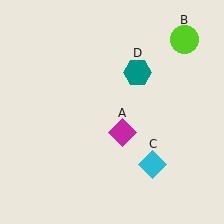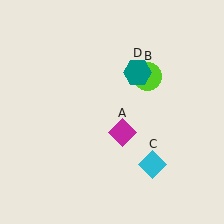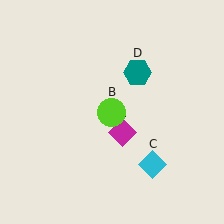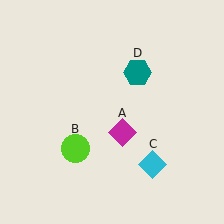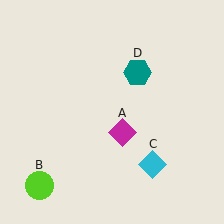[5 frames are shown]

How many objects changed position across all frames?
1 object changed position: lime circle (object B).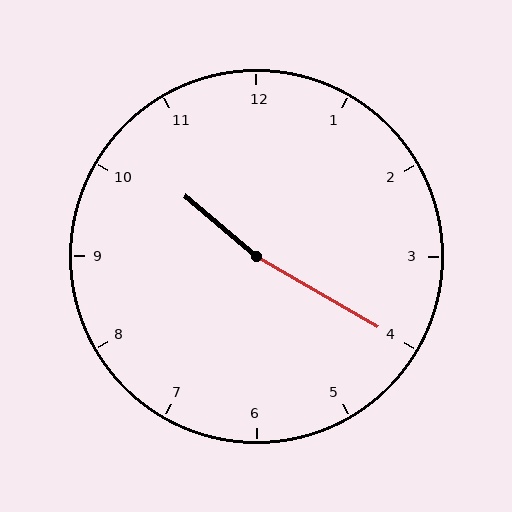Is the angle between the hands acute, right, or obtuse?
It is obtuse.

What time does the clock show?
10:20.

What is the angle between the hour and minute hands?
Approximately 170 degrees.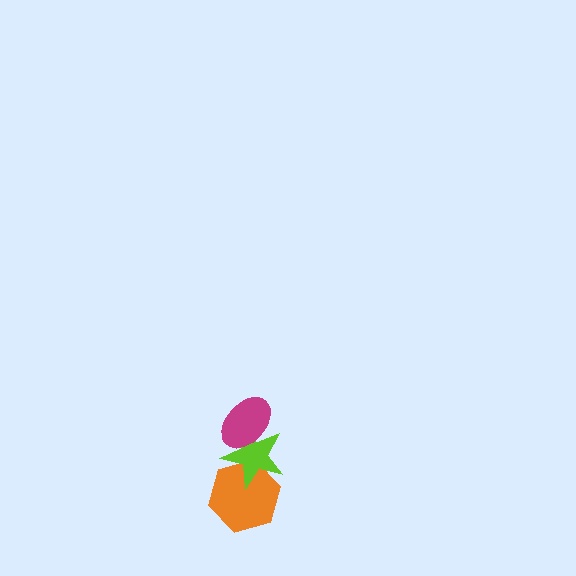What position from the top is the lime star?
The lime star is 2nd from the top.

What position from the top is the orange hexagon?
The orange hexagon is 3rd from the top.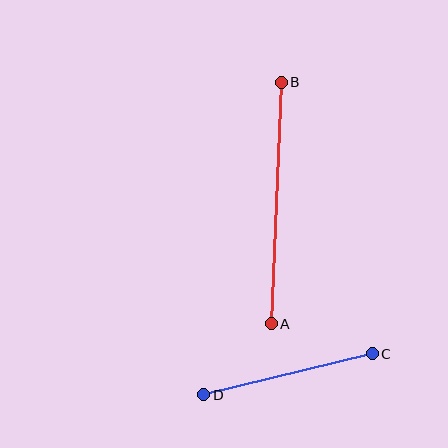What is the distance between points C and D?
The distance is approximately 174 pixels.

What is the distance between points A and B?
The distance is approximately 241 pixels.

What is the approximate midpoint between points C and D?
The midpoint is at approximately (288, 374) pixels.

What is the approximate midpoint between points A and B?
The midpoint is at approximately (276, 203) pixels.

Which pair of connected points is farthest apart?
Points A and B are farthest apart.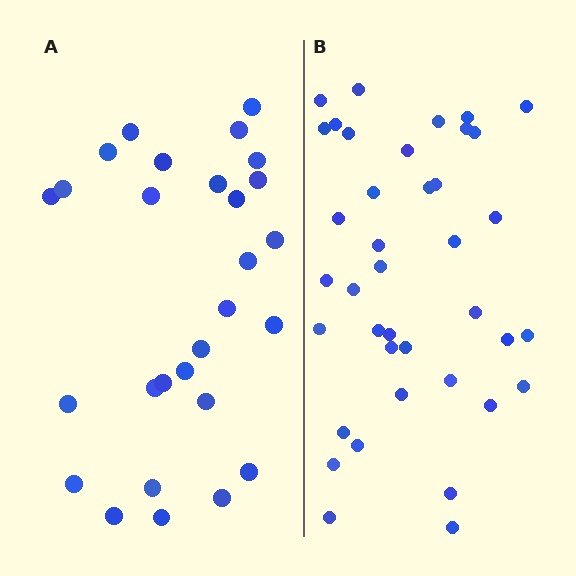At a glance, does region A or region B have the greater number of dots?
Region B (the right region) has more dots.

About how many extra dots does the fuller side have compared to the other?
Region B has roughly 12 or so more dots than region A.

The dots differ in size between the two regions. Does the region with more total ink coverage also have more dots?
No. Region A has more total ink coverage because its dots are larger, but region B actually contains more individual dots. Total area can be misleading — the number of items is what matters here.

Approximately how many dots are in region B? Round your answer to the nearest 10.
About 40 dots. (The exact count is 39, which rounds to 40.)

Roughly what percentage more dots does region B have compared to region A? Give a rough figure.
About 40% more.